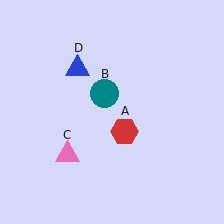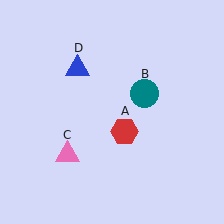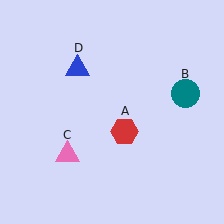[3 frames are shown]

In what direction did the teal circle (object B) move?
The teal circle (object B) moved right.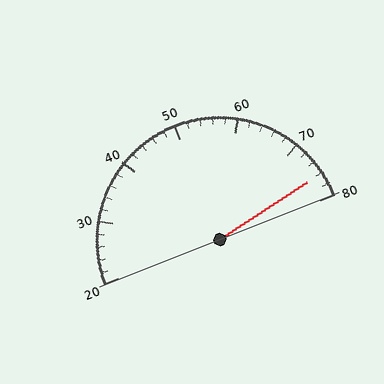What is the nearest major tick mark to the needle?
The nearest major tick mark is 80.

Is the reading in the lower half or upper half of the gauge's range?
The reading is in the upper half of the range (20 to 80).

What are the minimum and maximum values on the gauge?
The gauge ranges from 20 to 80.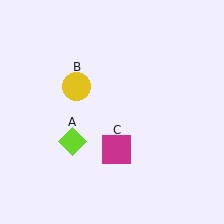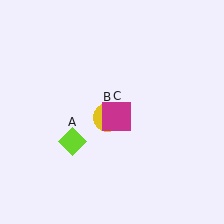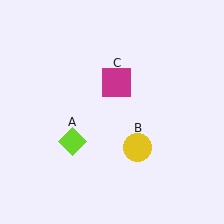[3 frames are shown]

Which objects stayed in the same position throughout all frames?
Lime diamond (object A) remained stationary.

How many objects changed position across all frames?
2 objects changed position: yellow circle (object B), magenta square (object C).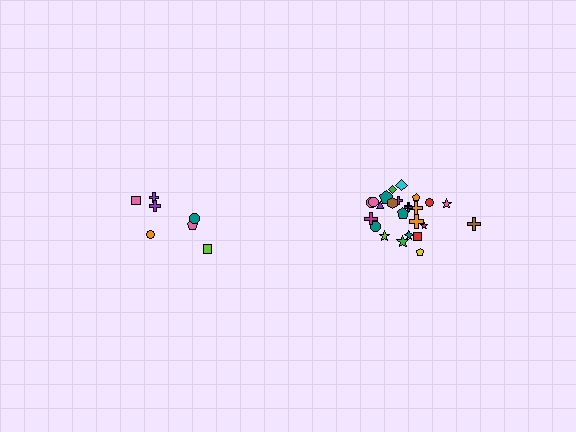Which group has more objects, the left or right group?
The right group.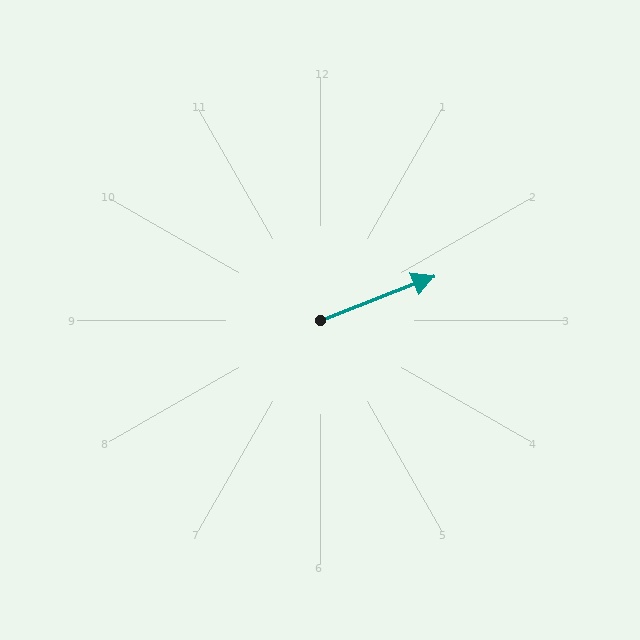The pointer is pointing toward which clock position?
Roughly 2 o'clock.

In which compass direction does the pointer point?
East.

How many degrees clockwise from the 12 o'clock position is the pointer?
Approximately 69 degrees.